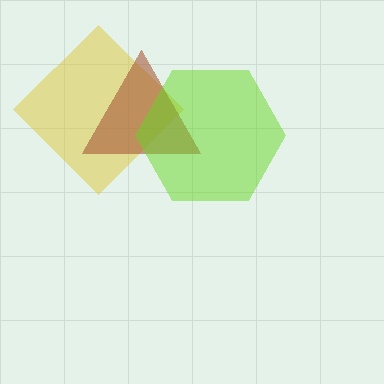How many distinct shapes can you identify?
There are 3 distinct shapes: a yellow diamond, a brown triangle, a lime hexagon.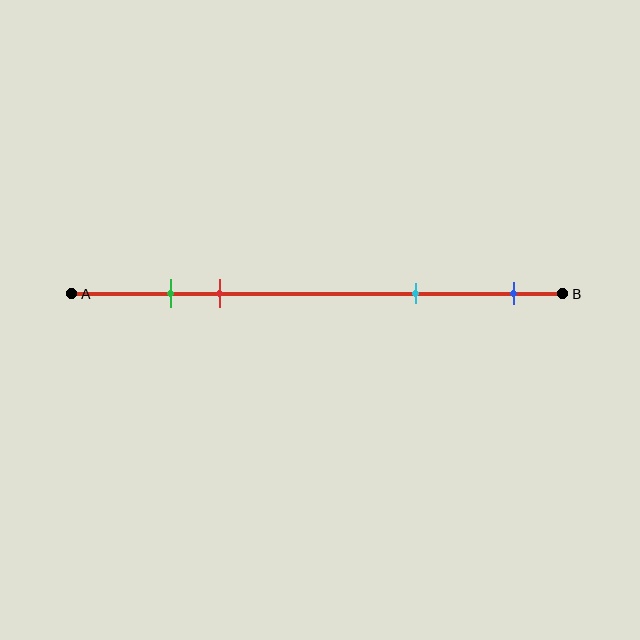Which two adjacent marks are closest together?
The green and red marks are the closest adjacent pair.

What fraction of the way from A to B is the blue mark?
The blue mark is approximately 90% (0.9) of the way from A to B.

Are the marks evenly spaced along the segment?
No, the marks are not evenly spaced.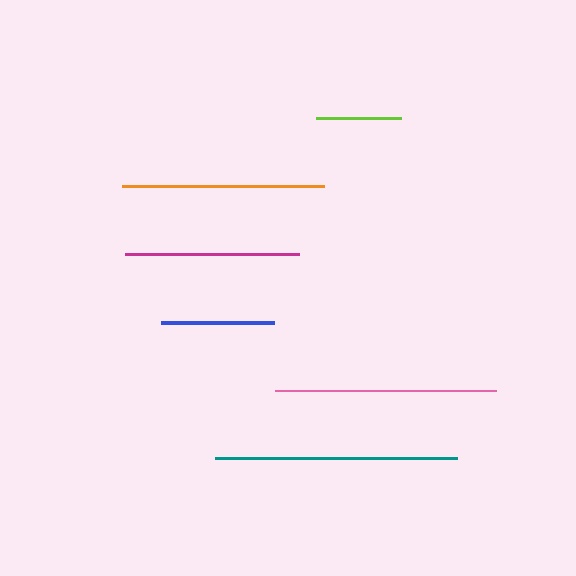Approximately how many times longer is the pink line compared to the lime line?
The pink line is approximately 2.6 times the length of the lime line.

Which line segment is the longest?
The teal line is the longest at approximately 242 pixels.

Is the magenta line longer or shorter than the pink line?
The pink line is longer than the magenta line.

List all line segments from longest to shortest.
From longest to shortest: teal, pink, orange, magenta, blue, lime.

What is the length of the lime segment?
The lime segment is approximately 86 pixels long.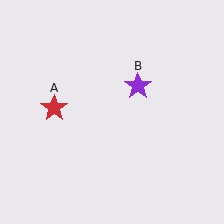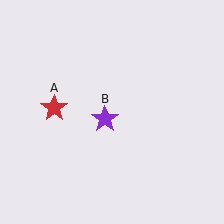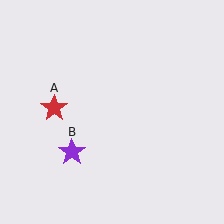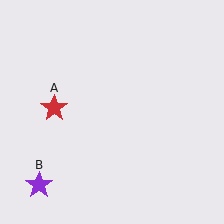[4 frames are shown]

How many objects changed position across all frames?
1 object changed position: purple star (object B).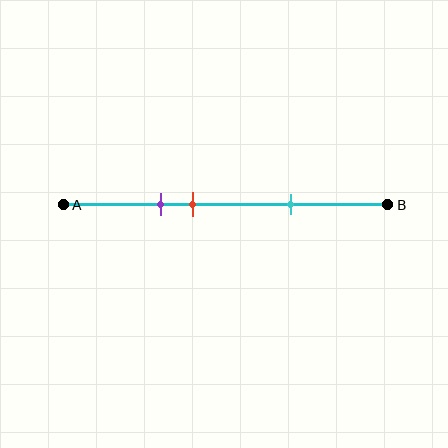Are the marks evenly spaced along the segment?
No, the marks are not evenly spaced.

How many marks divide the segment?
There are 3 marks dividing the segment.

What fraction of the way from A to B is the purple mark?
The purple mark is approximately 30% (0.3) of the way from A to B.